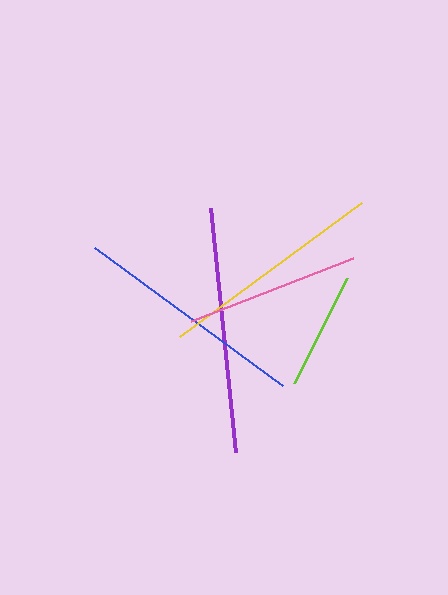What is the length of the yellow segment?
The yellow segment is approximately 226 pixels long.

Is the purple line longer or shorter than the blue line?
The purple line is longer than the blue line.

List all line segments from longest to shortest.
From longest to shortest: purple, blue, yellow, pink, lime.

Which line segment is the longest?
The purple line is the longest at approximately 246 pixels.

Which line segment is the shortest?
The lime line is the shortest at approximately 117 pixels.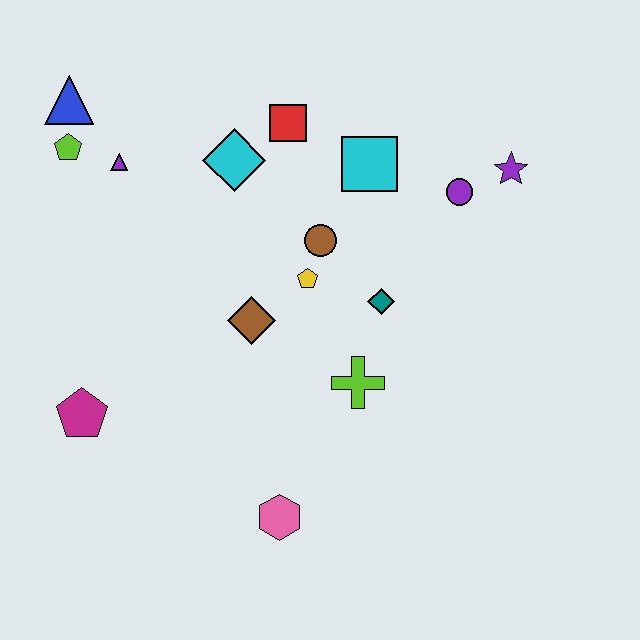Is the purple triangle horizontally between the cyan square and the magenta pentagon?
Yes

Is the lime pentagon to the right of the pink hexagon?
No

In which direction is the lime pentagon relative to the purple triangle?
The lime pentagon is to the left of the purple triangle.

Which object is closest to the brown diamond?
The yellow pentagon is closest to the brown diamond.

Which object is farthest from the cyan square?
The magenta pentagon is farthest from the cyan square.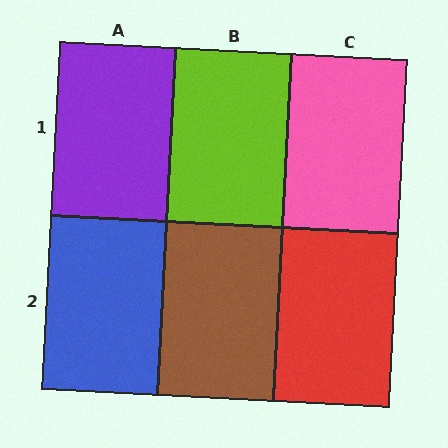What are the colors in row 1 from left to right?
Purple, lime, pink.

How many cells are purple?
1 cell is purple.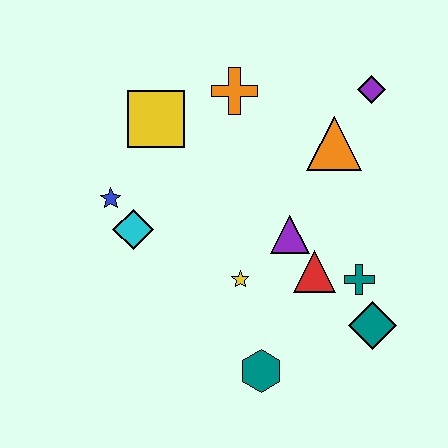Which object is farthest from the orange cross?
The teal hexagon is farthest from the orange cross.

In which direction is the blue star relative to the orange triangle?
The blue star is to the left of the orange triangle.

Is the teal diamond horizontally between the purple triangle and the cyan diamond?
No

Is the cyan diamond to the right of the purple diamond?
No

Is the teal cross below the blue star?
Yes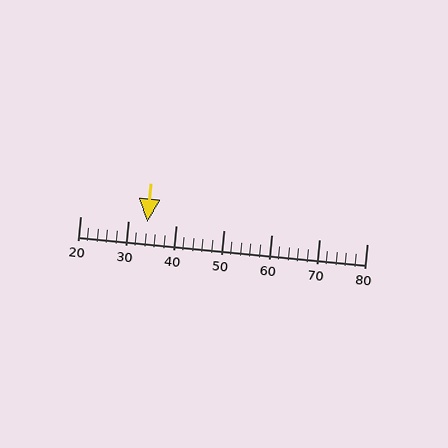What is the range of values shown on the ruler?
The ruler shows values from 20 to 80.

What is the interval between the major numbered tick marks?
The major tick marks are spaced 10 units apart.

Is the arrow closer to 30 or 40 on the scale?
The arrow is closer to 30.